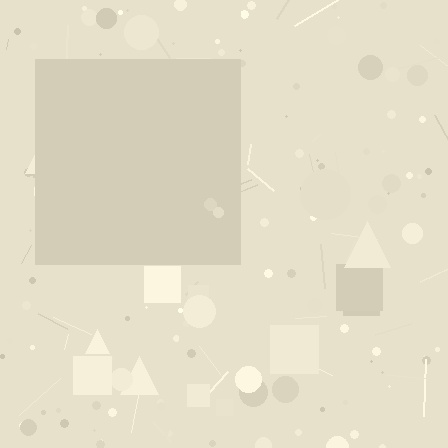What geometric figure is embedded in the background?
A square is embedded in the background.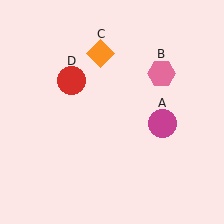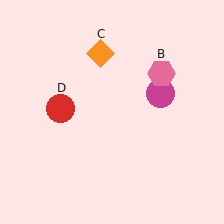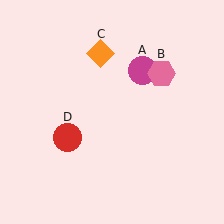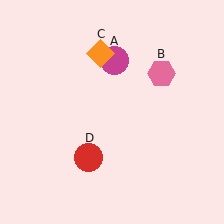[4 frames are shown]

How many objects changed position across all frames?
2 objects changed position: magenta circle (object A), red circle (object D).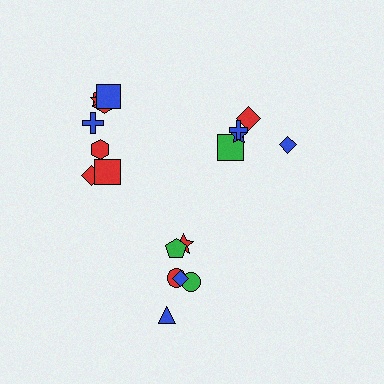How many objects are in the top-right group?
There are 5 objects.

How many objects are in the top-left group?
There are 8 objects.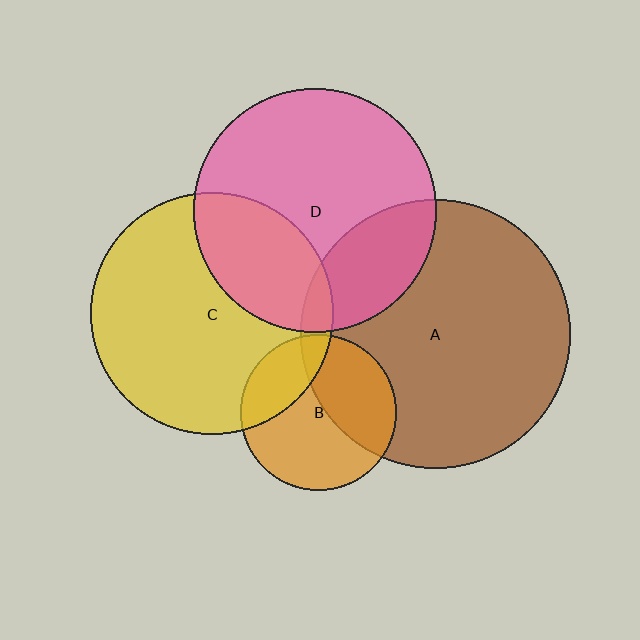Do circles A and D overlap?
Yes.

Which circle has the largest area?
Circle A (brown).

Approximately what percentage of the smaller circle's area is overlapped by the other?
Approximately 25%.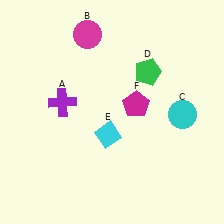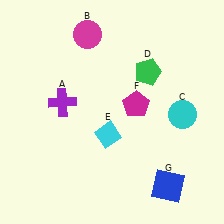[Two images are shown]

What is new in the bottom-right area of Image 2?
A blue square (G) was added in the bottom-right area of Image 2.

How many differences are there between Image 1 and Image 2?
There is 1 difference between the two images.